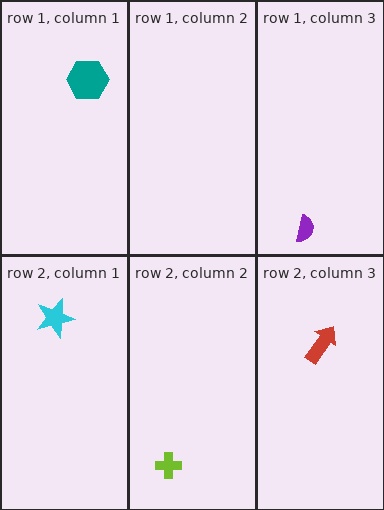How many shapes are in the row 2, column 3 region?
1.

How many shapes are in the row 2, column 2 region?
1.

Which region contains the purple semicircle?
The row 1, column 3 region.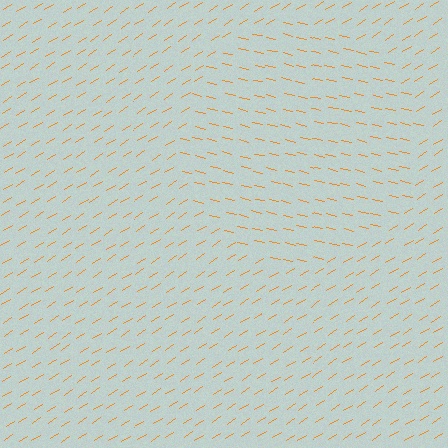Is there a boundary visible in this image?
Yes, there is a texture boundary formed by a change in line orientation.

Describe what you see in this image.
The image is filled with small orange line segments. A circle region in the image has lines oriented differently from the surrounding lines, creating a visible texture boundary.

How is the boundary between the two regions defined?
The boundary is defined purely by a change in line orientation (approximately 45 degrees difference). All lines are the same color and thickness.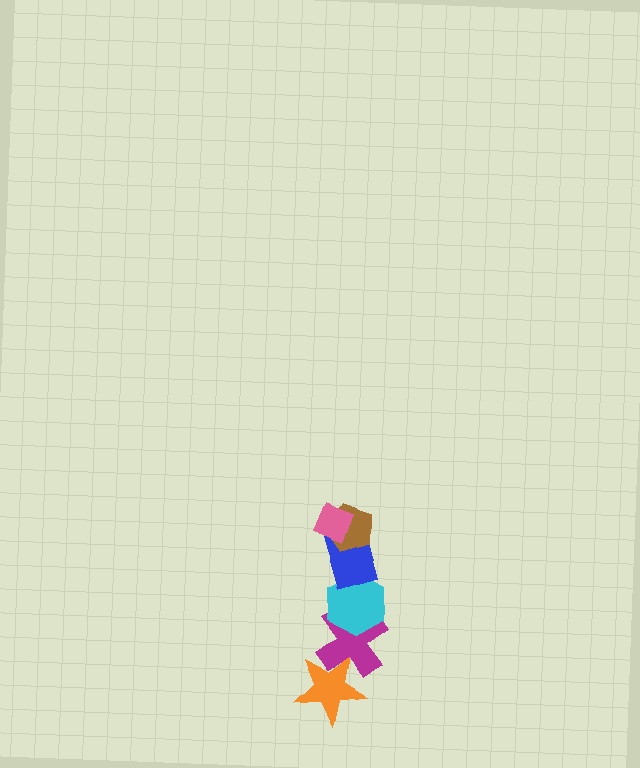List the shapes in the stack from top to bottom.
From top to bottom: the pink diamond, the brown pentagon, the blue rectangle, the cyan hexagon, the magenta cross, the orange star.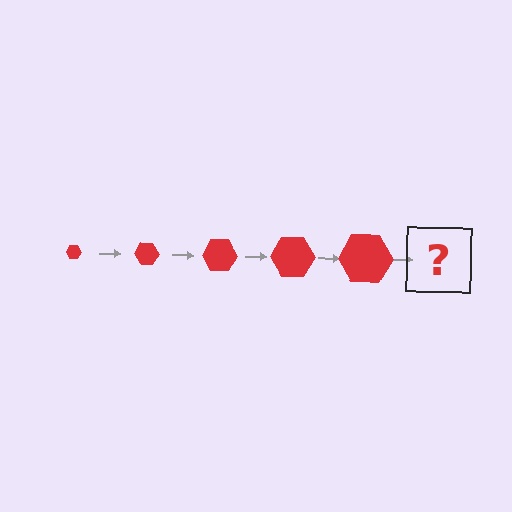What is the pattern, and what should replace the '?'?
The pattern is that the hexagon gets progressively larger each step. The '?' should be a red hexagon, larger than the previous one.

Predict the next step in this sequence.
The next step is a red hexagon, larger than the previous one.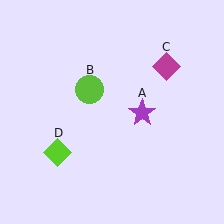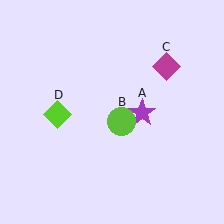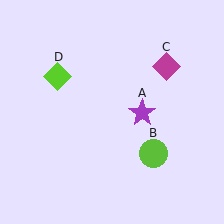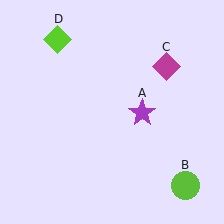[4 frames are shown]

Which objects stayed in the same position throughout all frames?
Purple star (object A) and magenta diamond (object C) remained stationary.